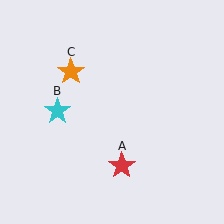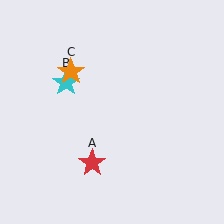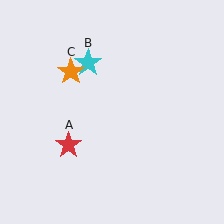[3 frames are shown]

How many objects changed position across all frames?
2 objects changed position: red star (object A), cyan star (object B).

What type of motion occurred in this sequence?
The red star (object A), cyan star (object B) rotated clockwise around the center of the scene.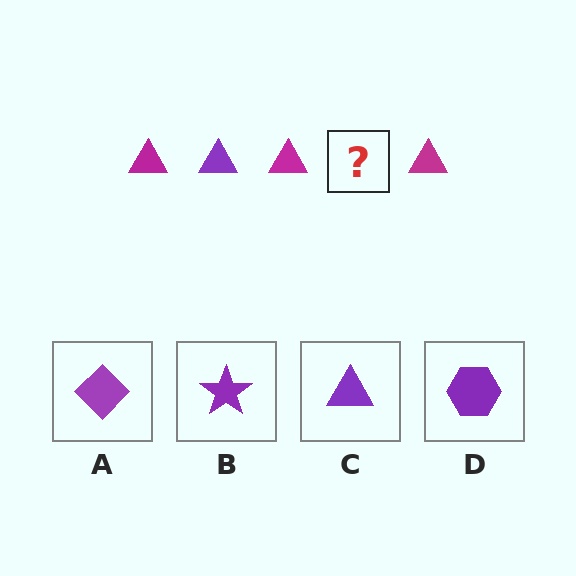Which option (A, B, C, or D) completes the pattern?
C.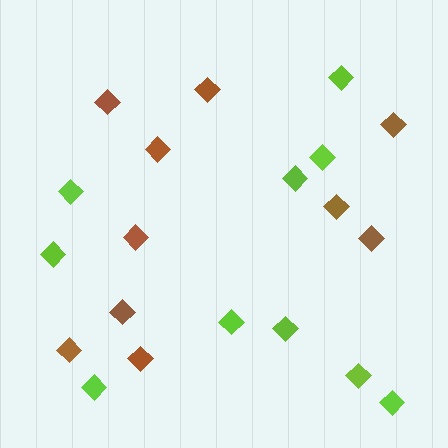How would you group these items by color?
There are 2 groups: one group of lime diamonds (10) and one group of brown diamonds (10).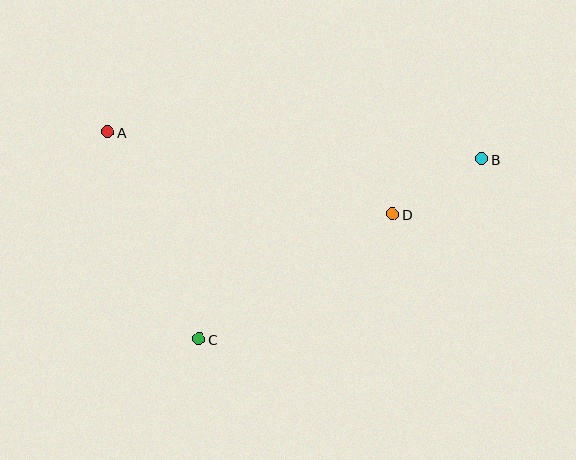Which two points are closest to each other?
Points B and D are closest to each other.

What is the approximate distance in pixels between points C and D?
The distance between C and D is approximately 230 pixels.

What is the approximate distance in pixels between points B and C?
The distance between B and C is approximately 335 pixels.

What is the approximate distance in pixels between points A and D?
The distance between A and D is approximately 296 pixels.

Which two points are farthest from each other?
Points A and B are farthest from each other.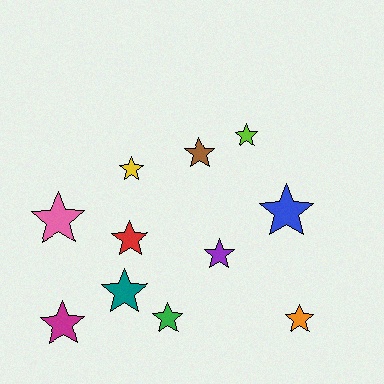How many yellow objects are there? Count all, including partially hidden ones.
There is 1 yellow object.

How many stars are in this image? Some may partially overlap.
There are 11 stars.